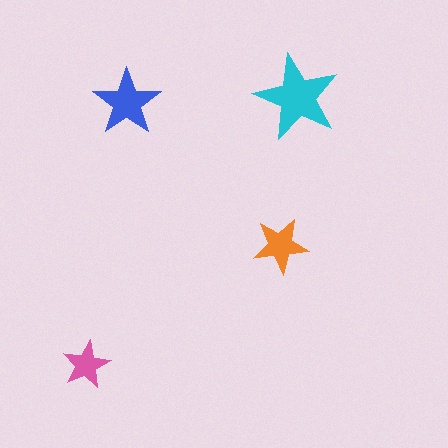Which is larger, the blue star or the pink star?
The blue one.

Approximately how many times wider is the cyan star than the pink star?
About 2 times wider.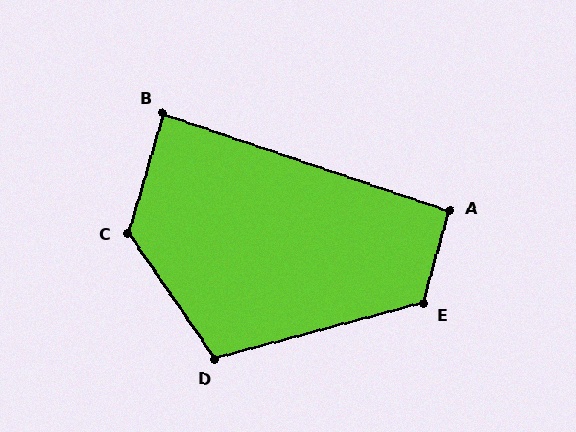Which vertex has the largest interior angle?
C, at approximately 129 degrees.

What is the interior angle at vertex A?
Approximately 93 degrees (approximately right).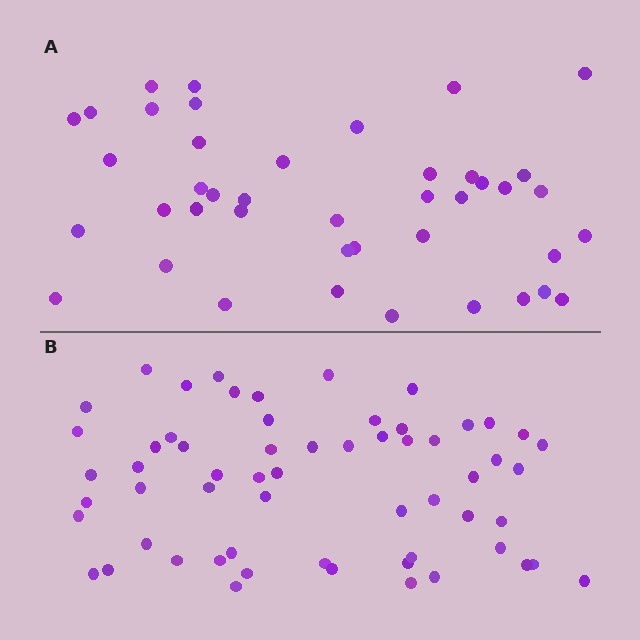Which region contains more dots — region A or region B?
Region B (the bottom region) has more dots.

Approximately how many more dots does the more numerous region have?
Region B has approximately 20 more dots than region A.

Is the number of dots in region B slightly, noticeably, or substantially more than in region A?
Region B has noticeably more, but not dramatically so. The ratio is roughly 1.4 to 1.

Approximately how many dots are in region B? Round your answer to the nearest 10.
About 60 dots.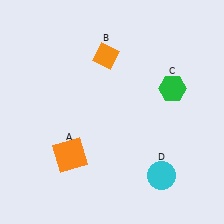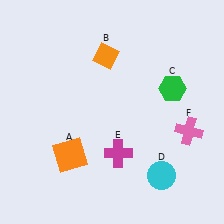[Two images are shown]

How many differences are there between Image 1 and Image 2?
There are 2 differences between the two images.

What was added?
A magenta cross (E), a pink cross (F) were added in Image 2.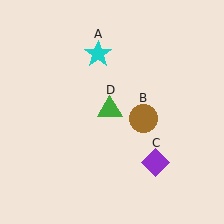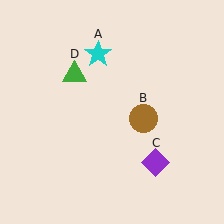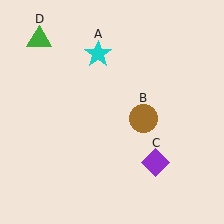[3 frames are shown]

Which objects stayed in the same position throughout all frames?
Cyan star (object A) and brown circle (object B) and purple diamond (object C) remained stationary.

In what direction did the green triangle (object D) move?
The green triangle (object D) moved up and to the left.